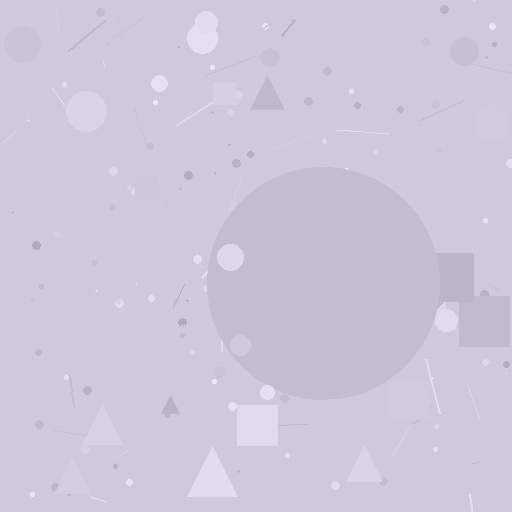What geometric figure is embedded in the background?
A circle is embedded in the background.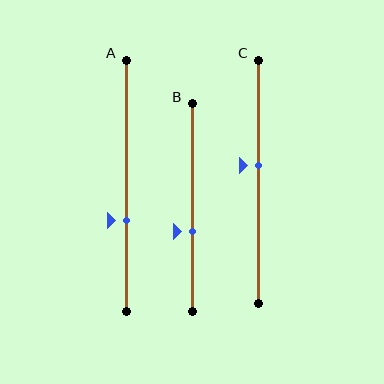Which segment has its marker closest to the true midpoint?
Segment C has its marker closest to the true midpoint.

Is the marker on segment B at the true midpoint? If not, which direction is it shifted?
No, the marker on segment B is shifted downward by about 11% of the segment length.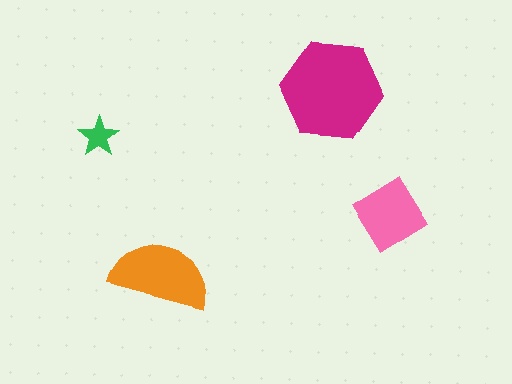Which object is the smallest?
The green star.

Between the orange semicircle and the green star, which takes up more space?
The orange semicircle.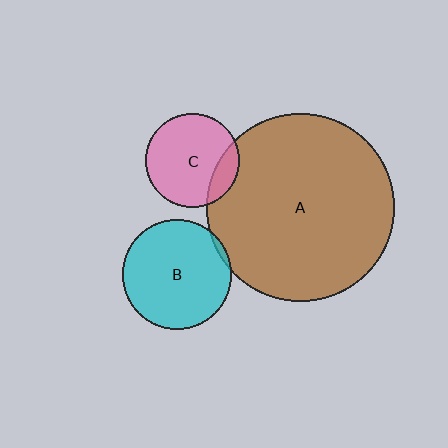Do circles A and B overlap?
Yes.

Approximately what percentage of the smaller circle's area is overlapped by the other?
Approximately 5%.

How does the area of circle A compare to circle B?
Approximately 2.9 times.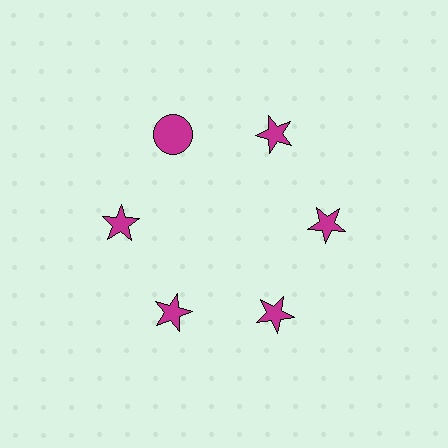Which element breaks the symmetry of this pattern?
The magenta circle at roughly the 11 o'clock position breaks the symmetry. All other shapes are magenta stars.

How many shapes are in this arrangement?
There are 6 shapes arranged in a ring pattern.